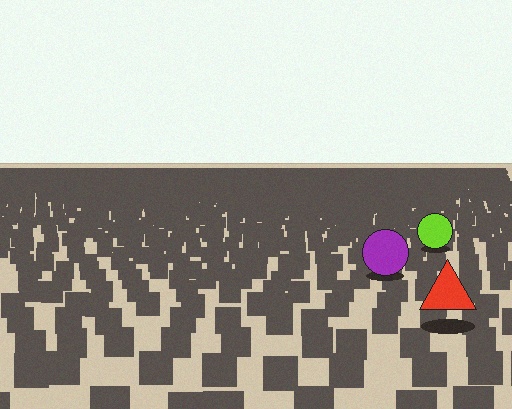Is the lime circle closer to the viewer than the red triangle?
No. The red triangle is closer — you can tell from the texture gradient: the ground texture is coarser near it.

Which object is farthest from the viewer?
The lime circle is farthest from the viewer. It appears smaller and the ground texture around it is denser.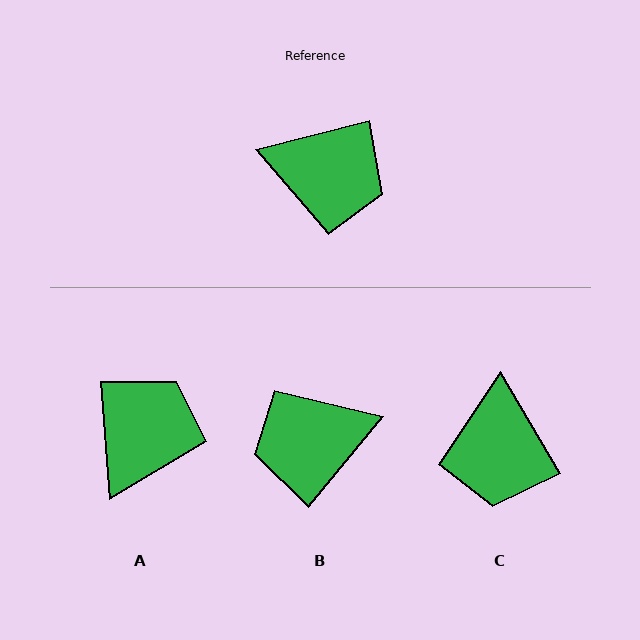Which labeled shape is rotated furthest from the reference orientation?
B, about 144 degrees away.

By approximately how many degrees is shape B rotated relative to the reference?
Approximately 144 degrees clockwise.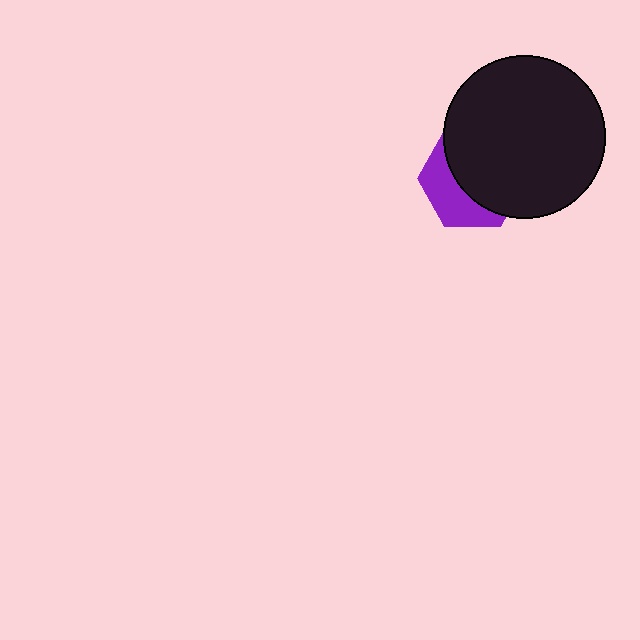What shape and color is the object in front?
The object in front is a black circle.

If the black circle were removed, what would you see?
You would see the complete purple hexagon.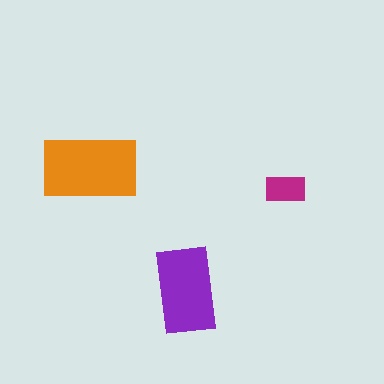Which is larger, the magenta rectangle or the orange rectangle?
The orange one.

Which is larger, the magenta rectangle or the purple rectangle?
The purple one.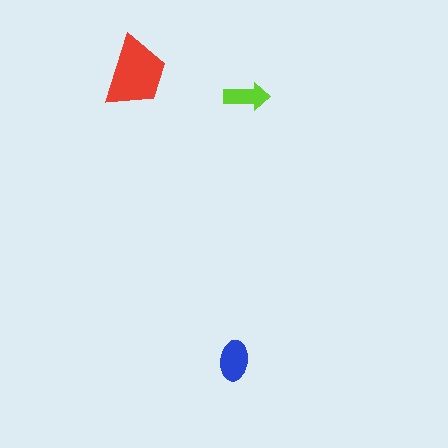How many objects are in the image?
There are 3 objects in the image.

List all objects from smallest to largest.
The lime arrow, the blue ellipse, the red trapezoid.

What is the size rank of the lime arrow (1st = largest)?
3rd.